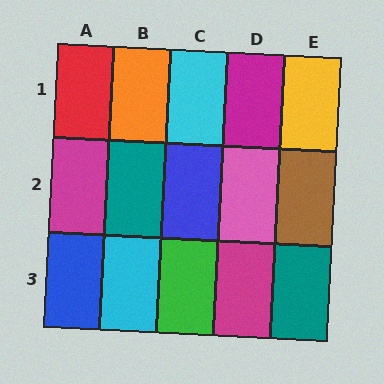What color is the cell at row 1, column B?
Orange.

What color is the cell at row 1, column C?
Cyan.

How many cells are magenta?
3 cells are magenta.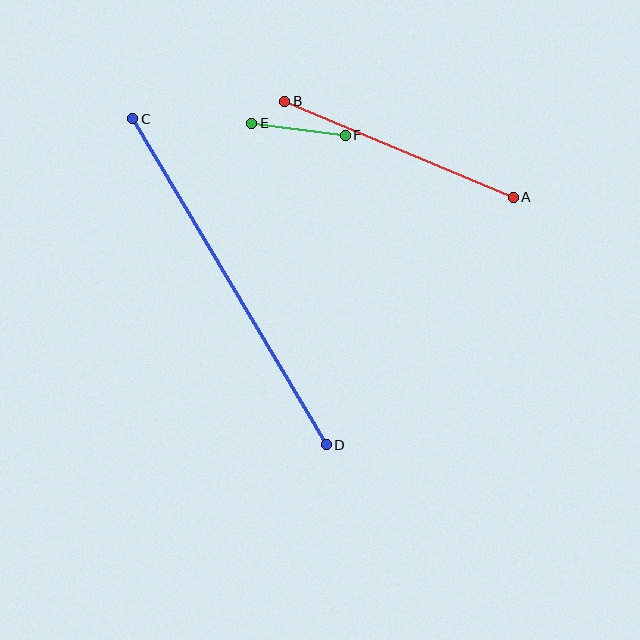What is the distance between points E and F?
The distance is approximately 94 pixels.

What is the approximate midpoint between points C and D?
The midpoint is at approximately (229, 282) pixels.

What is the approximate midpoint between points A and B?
The midpoint is at approximately (399, 149) pixels.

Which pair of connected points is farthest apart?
Points C and D are farthest apart.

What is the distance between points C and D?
The distance is approximately 379 pixels.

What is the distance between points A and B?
The distance is approximately 248 pixels.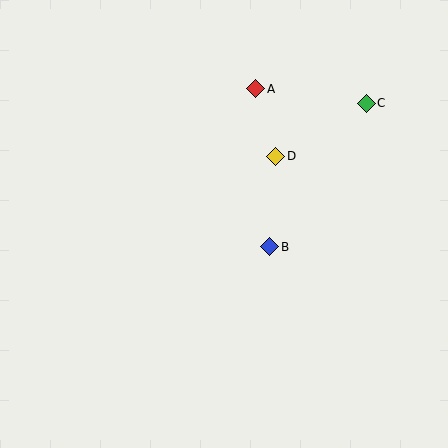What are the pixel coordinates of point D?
Point D is at (276, 156).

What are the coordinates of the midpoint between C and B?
The midpoint between C and B is at (318, 175).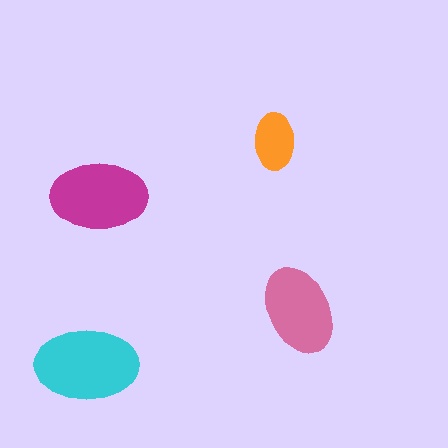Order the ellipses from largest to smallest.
the cyan one, the magenta one, the pink one, the orange one.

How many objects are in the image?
There are 4 objects in the image.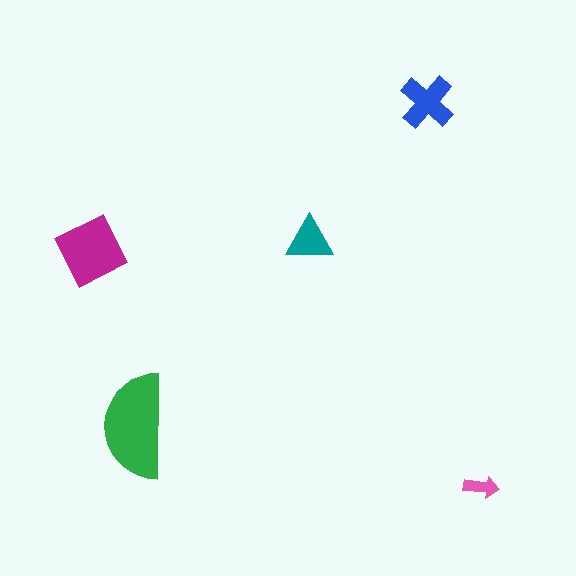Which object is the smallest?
The pink arrow.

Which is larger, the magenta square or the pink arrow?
The magenta square.